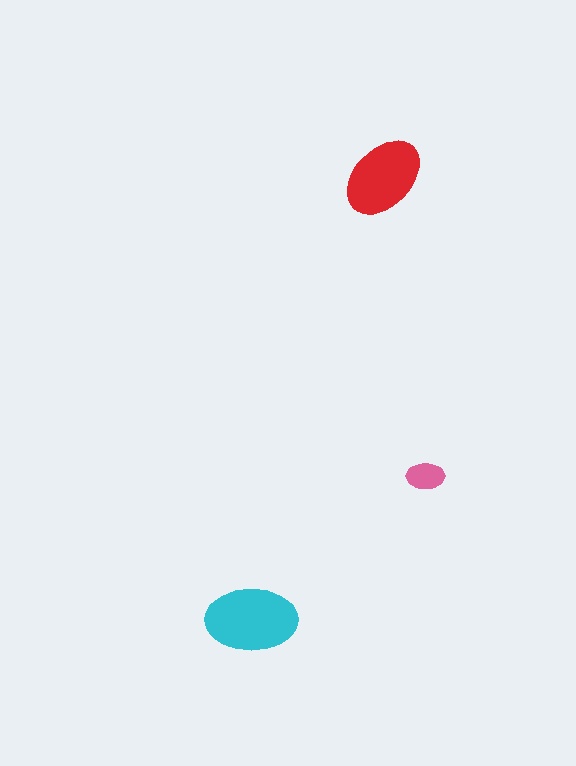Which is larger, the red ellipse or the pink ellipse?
The red one.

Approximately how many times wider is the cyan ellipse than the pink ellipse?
About 2.5 times wider.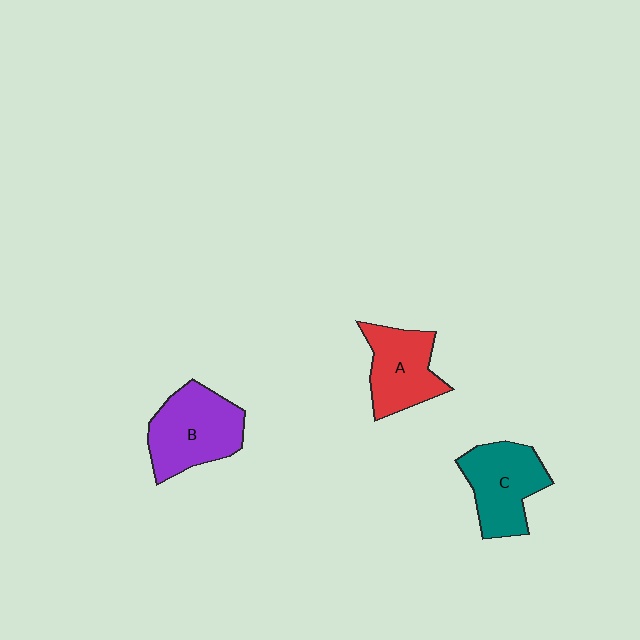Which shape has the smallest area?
Shape A (red).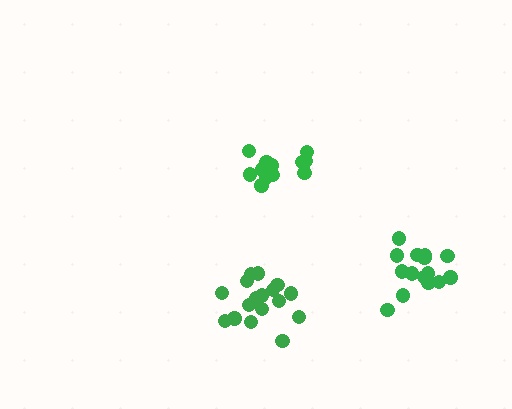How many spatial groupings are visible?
There are 3 spatial groupings.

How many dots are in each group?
Group 1: 17 dots, Group 2: 15 dots, Group 3: 13 dots (45 total).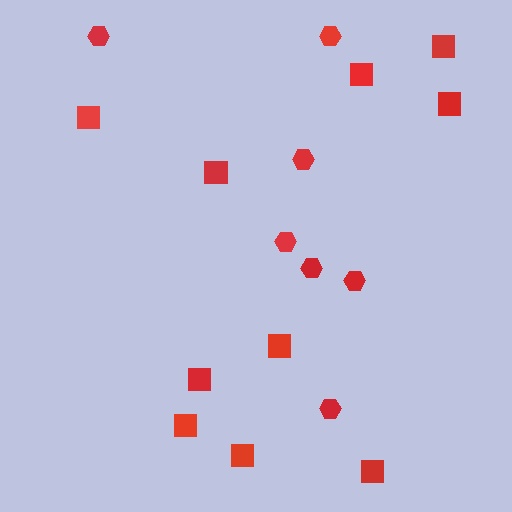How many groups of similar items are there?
There are 2 groups: one group of squares (10) and one group of hexagons (7).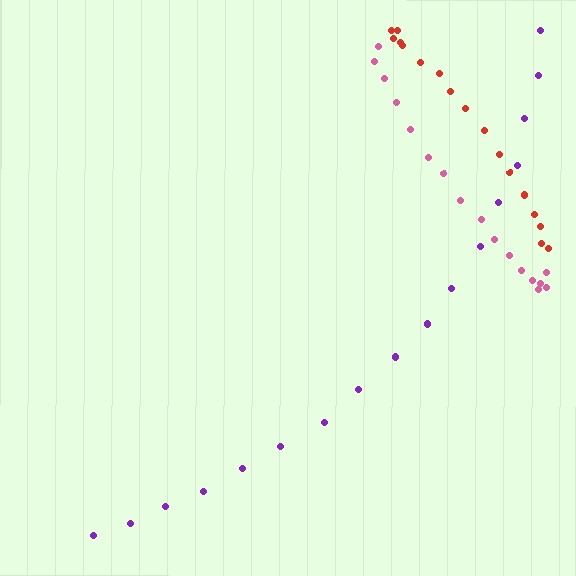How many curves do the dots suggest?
There are 3 distinct paths.